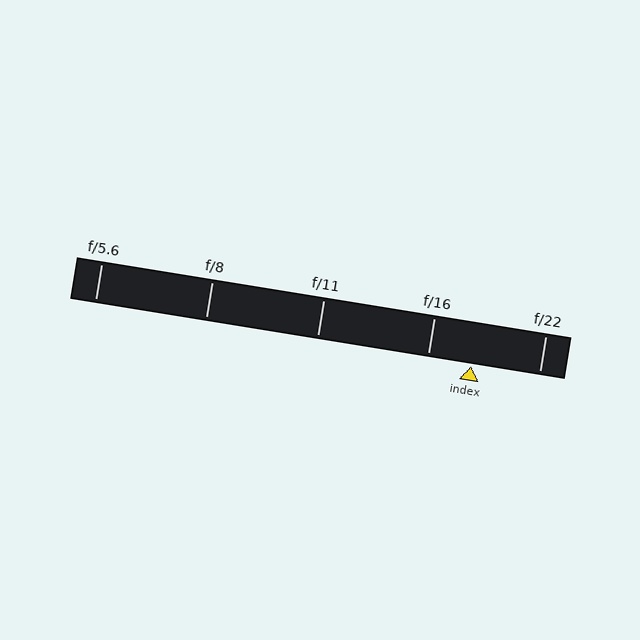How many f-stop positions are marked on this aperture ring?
There are 5 f-stop positions marked.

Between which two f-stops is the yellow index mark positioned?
The index mark is between f/16 and f/22.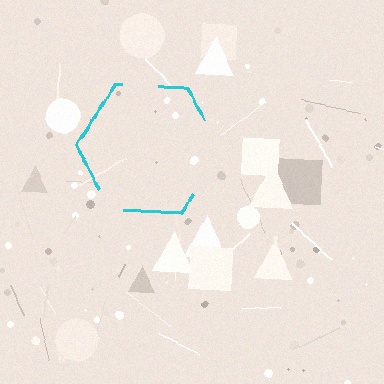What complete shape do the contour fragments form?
The contour fragments form a hexagon.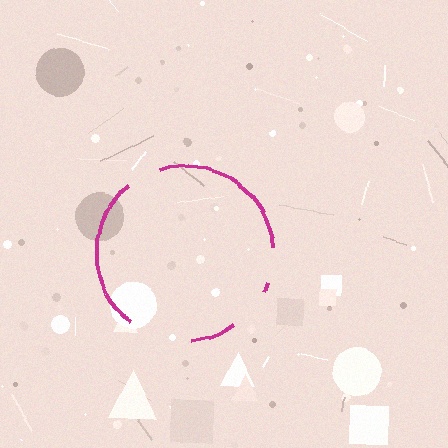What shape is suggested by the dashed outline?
The dashed outline suggests a circle.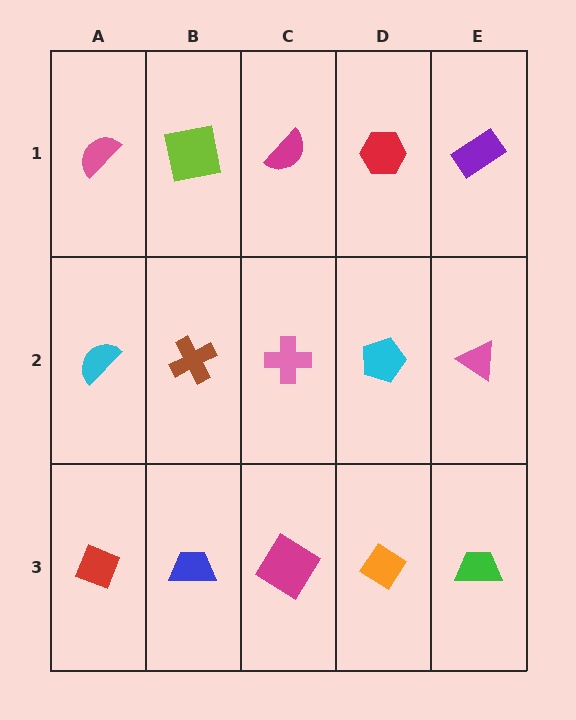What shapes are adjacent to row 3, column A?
A cyan semicircle (row 2, column A), a blue trapezoid (row 3, column B).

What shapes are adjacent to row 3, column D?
A cyan pentagon (row 2, column D), a magenta diamond (row 3, column C), a green trapezoid (row 3, column E).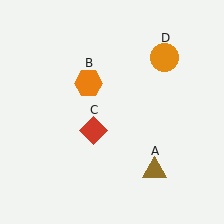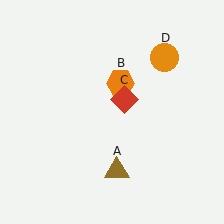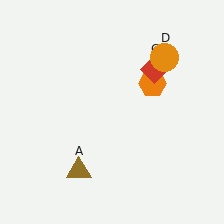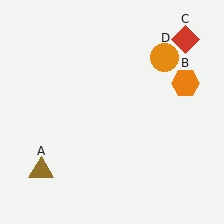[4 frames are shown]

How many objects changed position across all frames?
3 objects changed position: brown triangle (object A), orange hexagon (object B), red diamond (object C).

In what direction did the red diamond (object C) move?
The red diamond (object C) moved up and to the right.